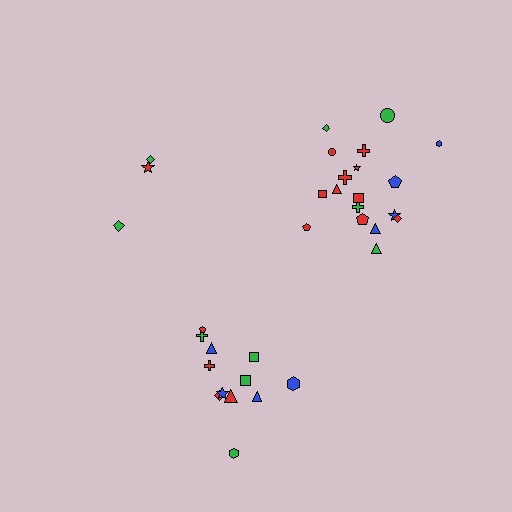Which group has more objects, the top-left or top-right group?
The top-right group.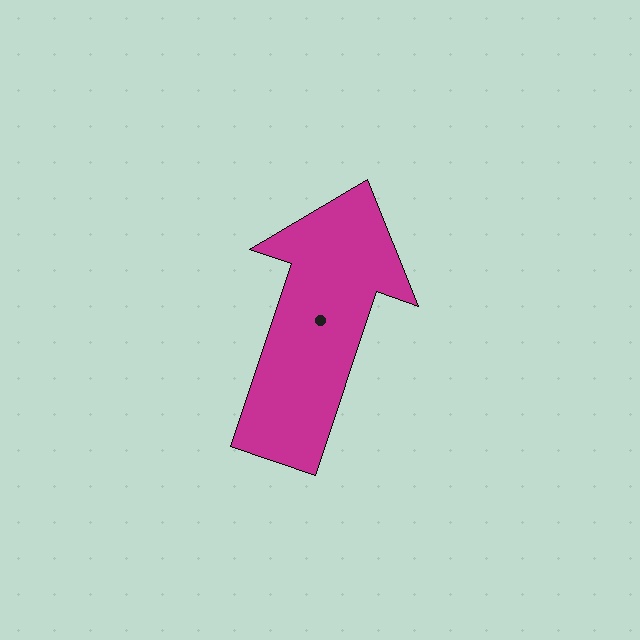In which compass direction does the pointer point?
North.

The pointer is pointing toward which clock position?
Roughly 1 o'clock.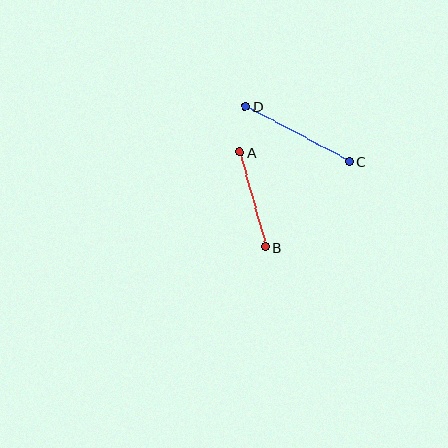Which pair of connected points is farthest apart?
Points C and D are farthest apart.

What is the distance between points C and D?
The distance is approximately 117 pixels.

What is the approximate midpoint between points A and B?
The midpoint is at approximately (253, 200) pixels.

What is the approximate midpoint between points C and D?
The midpoint is at approximately (297, 134) pixels.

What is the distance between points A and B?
The distance is approximately 98 pixels.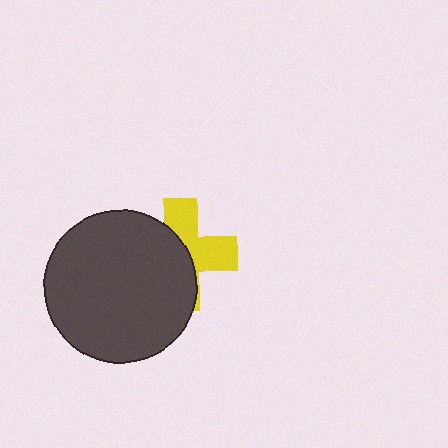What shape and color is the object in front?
The object in front is a dark gray circle.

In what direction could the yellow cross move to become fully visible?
The yellow cross could move right. That would shift it out from behind the dark gray circle entirely.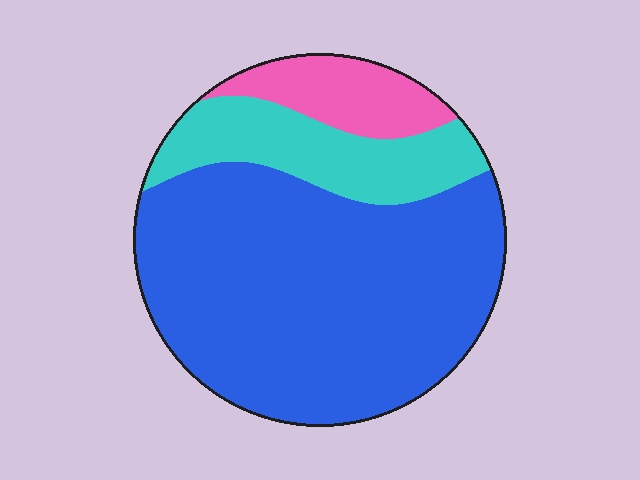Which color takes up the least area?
Pink, at roughly 10%.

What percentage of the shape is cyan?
Cyan takes up between a sixth and a third of the shape.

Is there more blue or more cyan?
Blue.